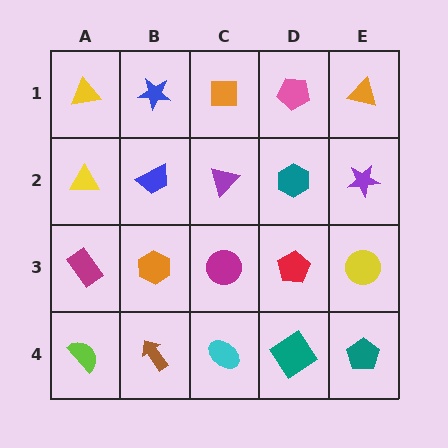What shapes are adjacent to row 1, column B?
A blue trapezoid (row 2, column B), a yellow triangle (row 1, column A), an orange square (row 1, column C).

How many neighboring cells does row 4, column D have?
3.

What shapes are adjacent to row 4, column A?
A magenta rectangle (row 3, column A), a brown arrow (row 4, column B).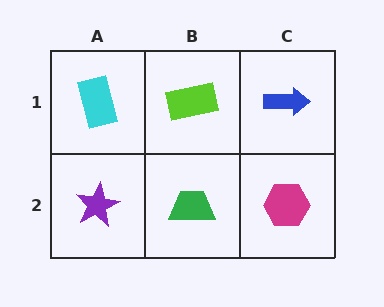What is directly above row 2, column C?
A blue arrow.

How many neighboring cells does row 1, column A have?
2.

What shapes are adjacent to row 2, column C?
A blue arrow (row 1, column C), a green trapezoid (row 2, column B).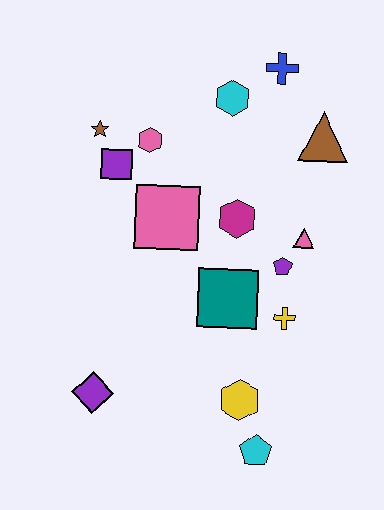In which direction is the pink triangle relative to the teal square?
The pink triangle is to the right of the teal square.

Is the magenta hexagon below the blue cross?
Yes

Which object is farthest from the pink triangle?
The purple diamond is farthest from the pink triangle.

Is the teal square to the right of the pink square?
Yes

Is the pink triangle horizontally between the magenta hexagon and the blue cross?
No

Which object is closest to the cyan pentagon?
The yellow hexagon is closest to the cyan pentagon.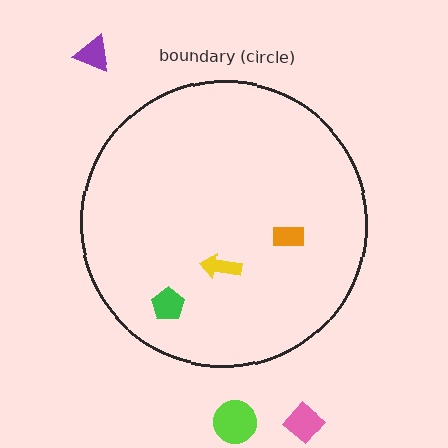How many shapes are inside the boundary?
3 inside, 3 outside.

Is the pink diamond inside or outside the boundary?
Outside.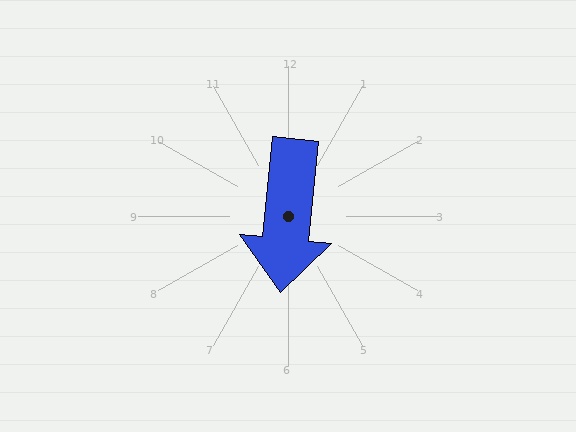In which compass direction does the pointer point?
South.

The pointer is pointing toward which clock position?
Roughly 6 o'clock.